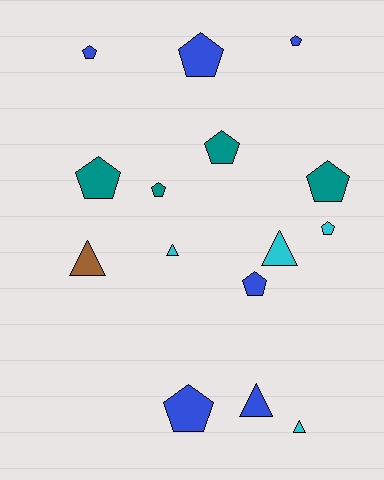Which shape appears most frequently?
Pentagon, with 10 objects.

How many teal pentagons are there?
There are 4 teal pentagons.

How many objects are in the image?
There are 15 objects.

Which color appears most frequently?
Blue, with 6 objects.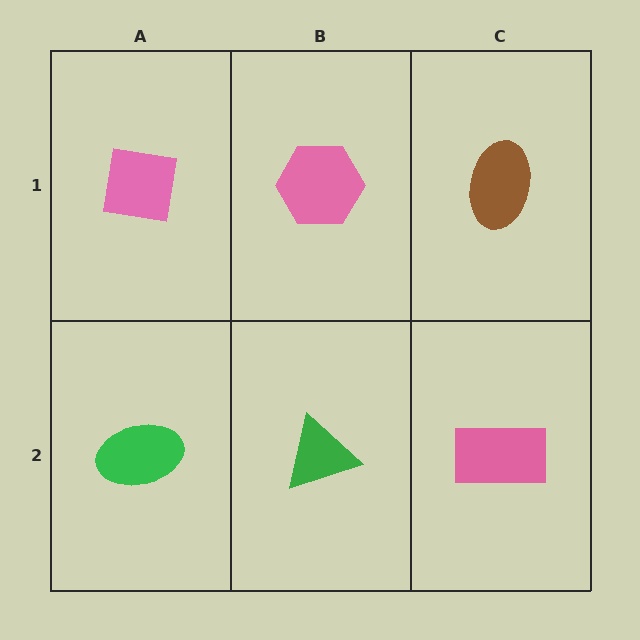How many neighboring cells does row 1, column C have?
2.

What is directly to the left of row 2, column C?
A green triangle.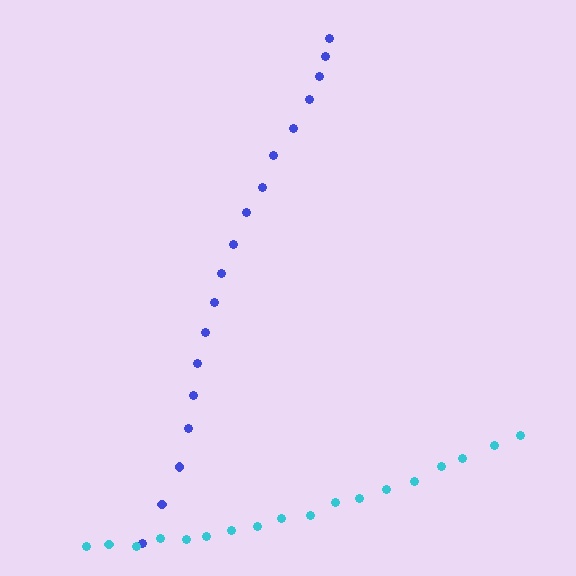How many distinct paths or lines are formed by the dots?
There are 2 distinct paths.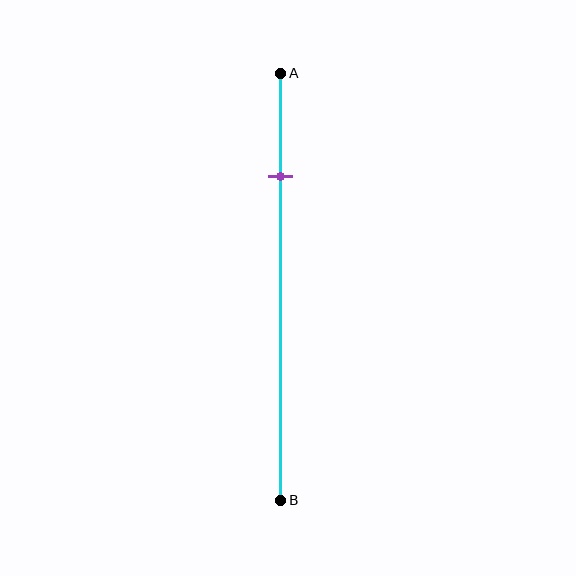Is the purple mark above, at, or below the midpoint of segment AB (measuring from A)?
The purple mark is above the midpoint of segment AB.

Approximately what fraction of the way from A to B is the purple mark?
The purple mark is approximately 25% of the way from A to B.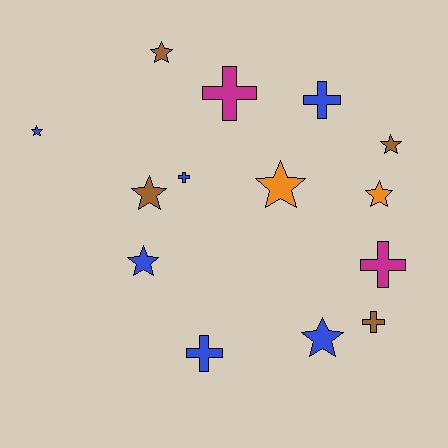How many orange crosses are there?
There are no orange crosses.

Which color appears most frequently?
Blue, with 6 objects.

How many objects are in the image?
There are 14 objects.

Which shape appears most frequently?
Star, with 8 objects.